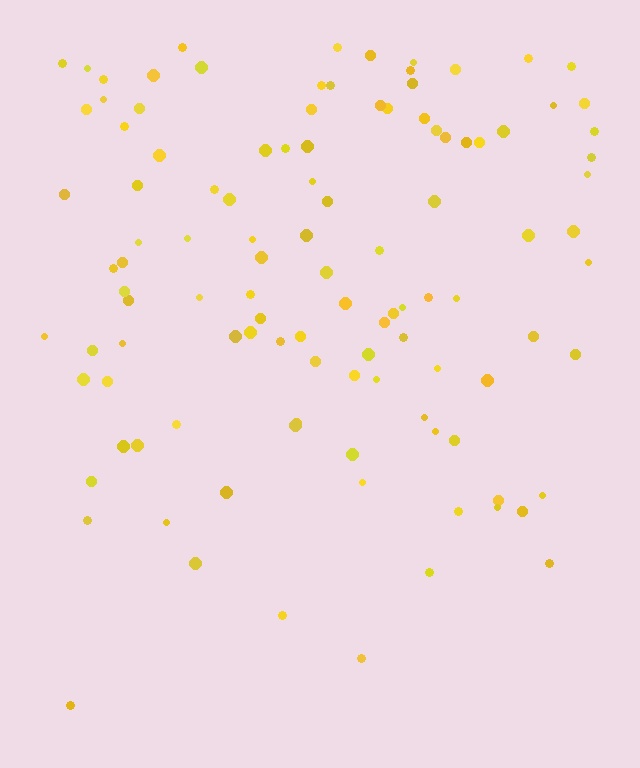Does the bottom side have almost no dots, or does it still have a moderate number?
Still a moderate number, just noticeably fewer than the top.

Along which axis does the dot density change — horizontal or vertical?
Vertical.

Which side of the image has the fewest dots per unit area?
The bottom.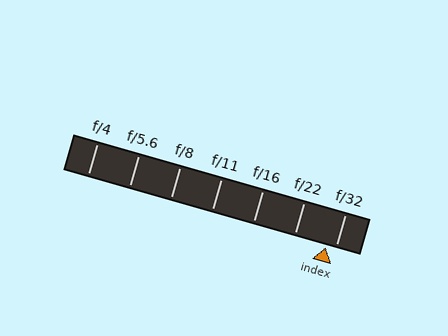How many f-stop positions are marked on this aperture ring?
There are 7 f-stop positions marked.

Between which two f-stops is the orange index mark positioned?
The index mark is between f/22 and f/32.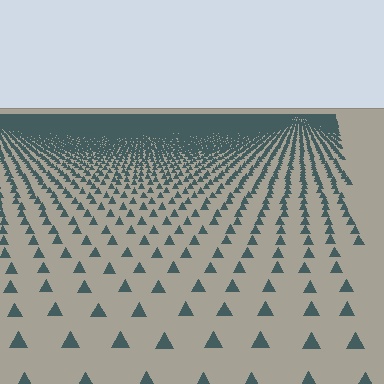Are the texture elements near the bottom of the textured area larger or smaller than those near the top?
Larger. Near the bottom, elements are closer to the viewer and appear at a bigger on-screen size.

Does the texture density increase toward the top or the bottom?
Density increases toward the top.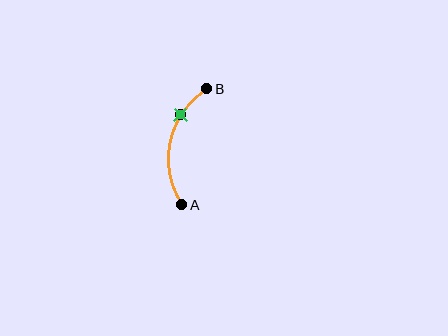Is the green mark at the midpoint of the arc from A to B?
No. The green mark lies on the arc but is closer to endpoint B. The arc midpoint would be at the point on the curve equidistant along the arc from both A and B.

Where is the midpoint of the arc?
The arc midpoint is the point on the curve farthest from the straight line joining A and B. It sits to the left of that line.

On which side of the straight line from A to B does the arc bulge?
The arc bulges to the left of the straight line connecting A and B.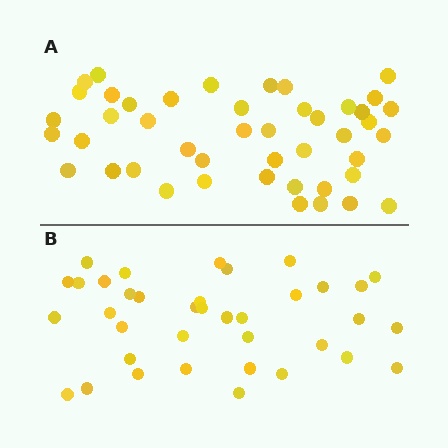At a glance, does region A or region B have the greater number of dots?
Region A (the top region) has more dots.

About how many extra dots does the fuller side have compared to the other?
Region A has roughly 8 or so more dots than region B.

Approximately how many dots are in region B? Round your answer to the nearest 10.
About 40 dots. (The exact count is 37, which rounds to 40.)